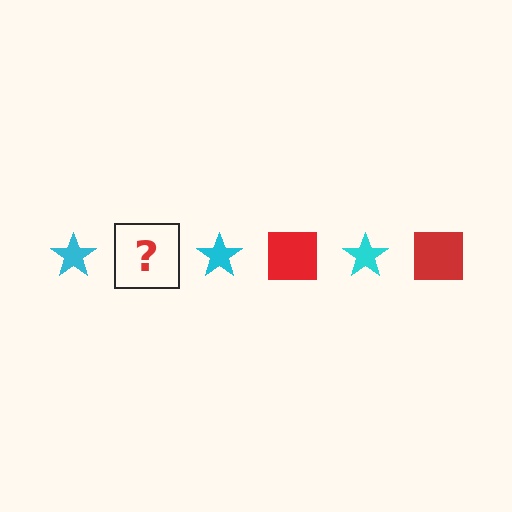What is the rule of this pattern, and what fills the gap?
The rule is that the pattern alternates between cyan star and red square. The gap should be filled with a red square.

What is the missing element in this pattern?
The missing element is a red square.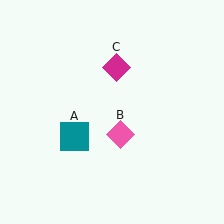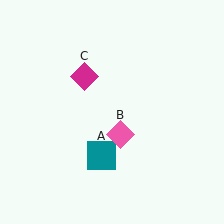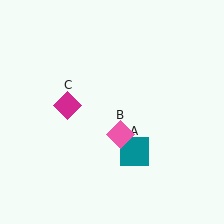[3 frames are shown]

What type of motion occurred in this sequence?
The teal square (object A), magenta diamond (object C) rotated counterclockwise around the center of the scene.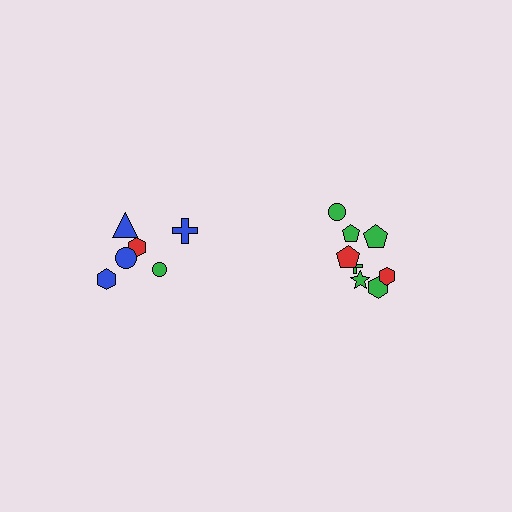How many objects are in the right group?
There are 8 objects.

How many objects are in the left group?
There are 6 objects.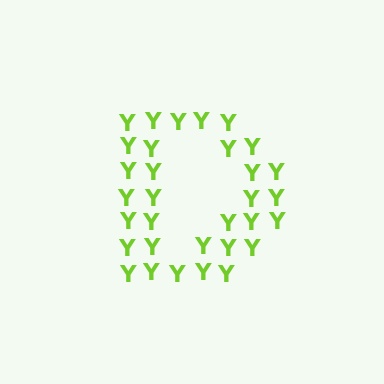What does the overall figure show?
The overall figure shows the letter D.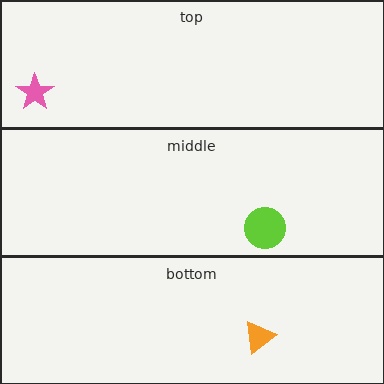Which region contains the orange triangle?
The bottom region.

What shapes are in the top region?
The pink star.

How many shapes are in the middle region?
1.